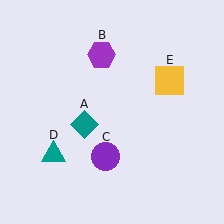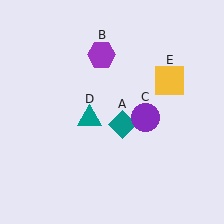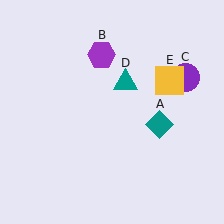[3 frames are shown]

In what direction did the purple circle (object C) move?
The purple circle (object C) moved up and to the right.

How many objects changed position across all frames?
3 objects changed position: teal diamond (object A), purple circle (object C), teal triangle (object D).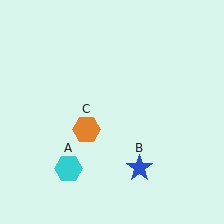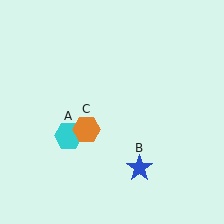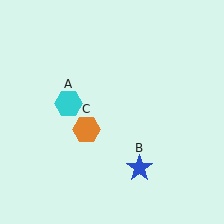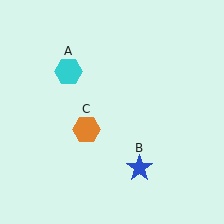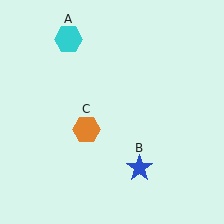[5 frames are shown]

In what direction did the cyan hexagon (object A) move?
The cyan hexagon (object A) moved up.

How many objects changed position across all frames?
1 object changed position: cyan hexagon (object A).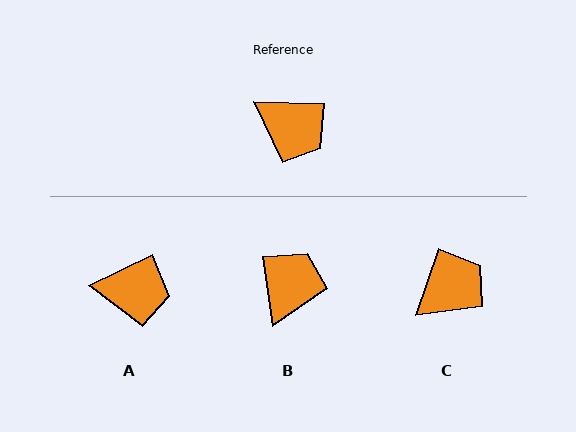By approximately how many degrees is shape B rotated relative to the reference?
Approximately 100 degrees counter-clockwise.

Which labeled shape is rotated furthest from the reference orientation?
B, about 100 degrees away.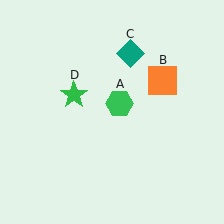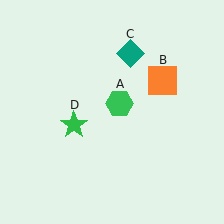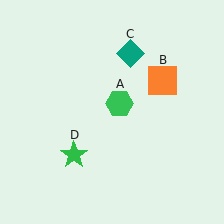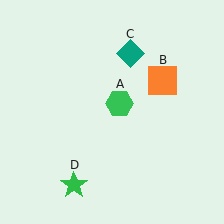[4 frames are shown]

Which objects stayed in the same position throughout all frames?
Green hexagon (object A) and orange square (object B) and teal diamond (object C) remained stationary.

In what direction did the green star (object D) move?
The green star (object D) moved down.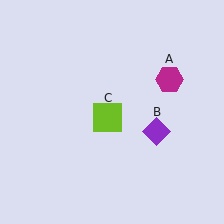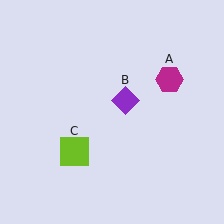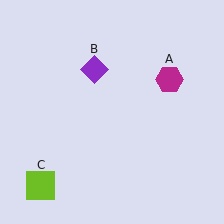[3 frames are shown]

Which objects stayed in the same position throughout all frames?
Magenta hexagon (object A) remained stationary.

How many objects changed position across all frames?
2 objects changed position: purple diamond (object B), lime square (object C).